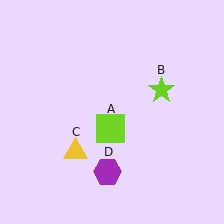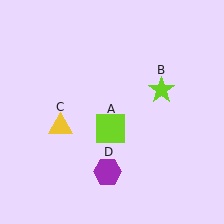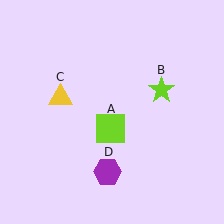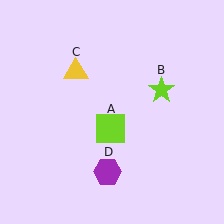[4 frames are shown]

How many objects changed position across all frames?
1 object changed position: yellow triangle (object C).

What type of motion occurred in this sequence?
The yellow triangle (object C) rotated clockwise around the center of the scene.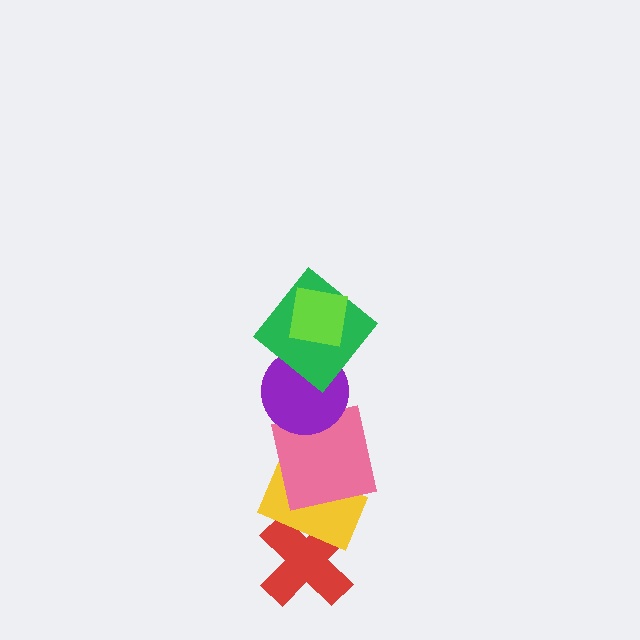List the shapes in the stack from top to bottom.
From top to bottom: the lime square, the green diamond, the purple circle, the pink square, the yellow rectangle, the red cross.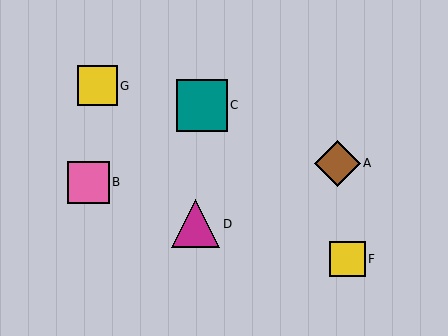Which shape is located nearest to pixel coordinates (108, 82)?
The yellow square (labeled G) at (97, 86) is nearest to that location.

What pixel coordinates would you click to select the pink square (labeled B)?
Click at (88, 182) to select the pink square B.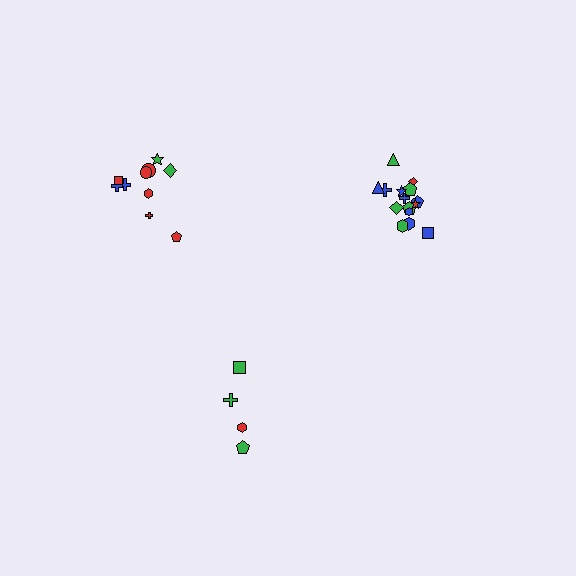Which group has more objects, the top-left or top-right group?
The top-right group.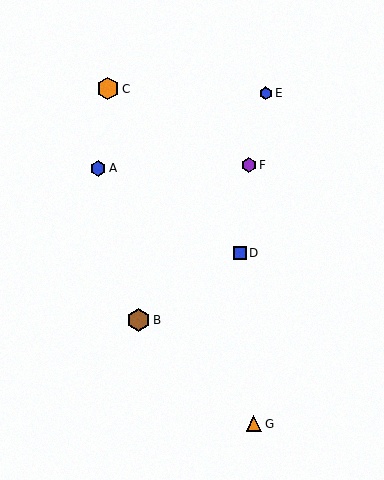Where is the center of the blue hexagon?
The center of the blue hexagon is at (266, 93).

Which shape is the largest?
The brown hexagon (labeled B) is the largest.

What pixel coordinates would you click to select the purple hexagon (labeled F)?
Click at (249, 165) to select the purple hexagon F.